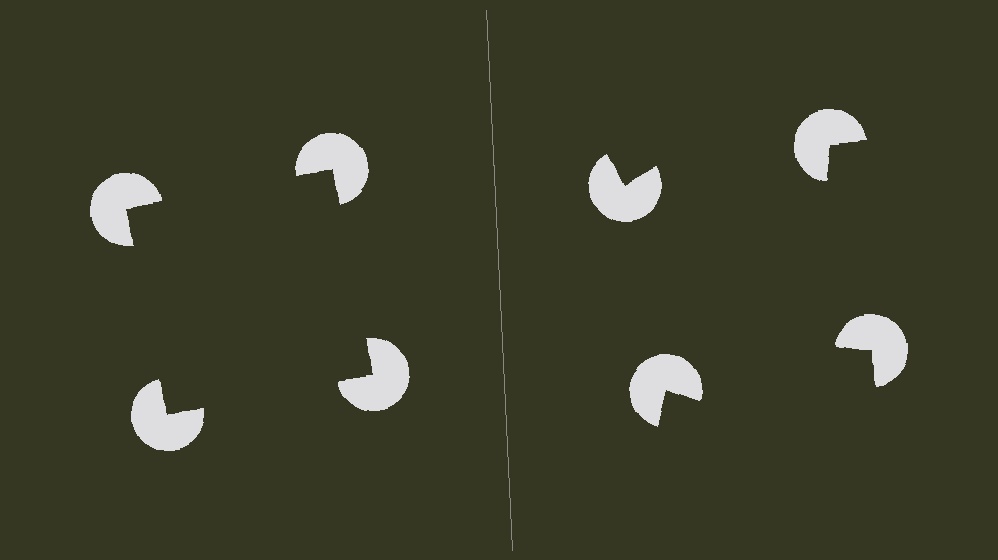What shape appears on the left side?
An illusory square.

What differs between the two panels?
The pac-man discs are positioned identically on both sides; only the wedge orientations differ. On the left they align to a square; on the right they are misaligned.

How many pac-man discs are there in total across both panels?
8 — 4 on each side.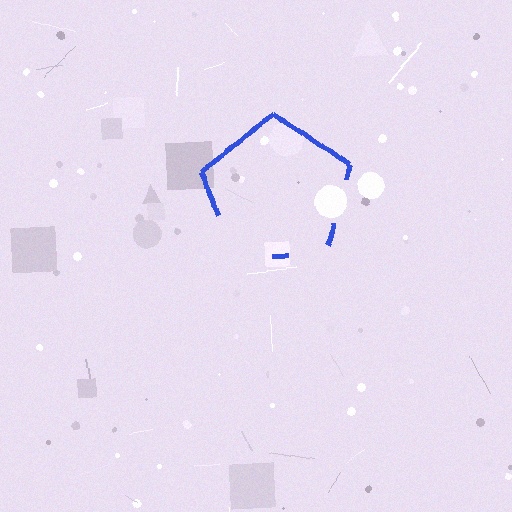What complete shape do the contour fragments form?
The contour fragments form a pentagon.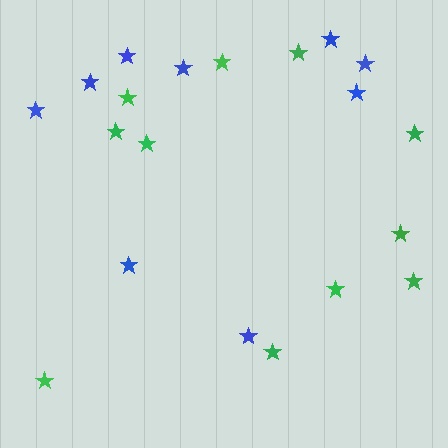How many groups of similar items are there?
There are 2 groups: one group of green stars (11) and one group of blue stars (9).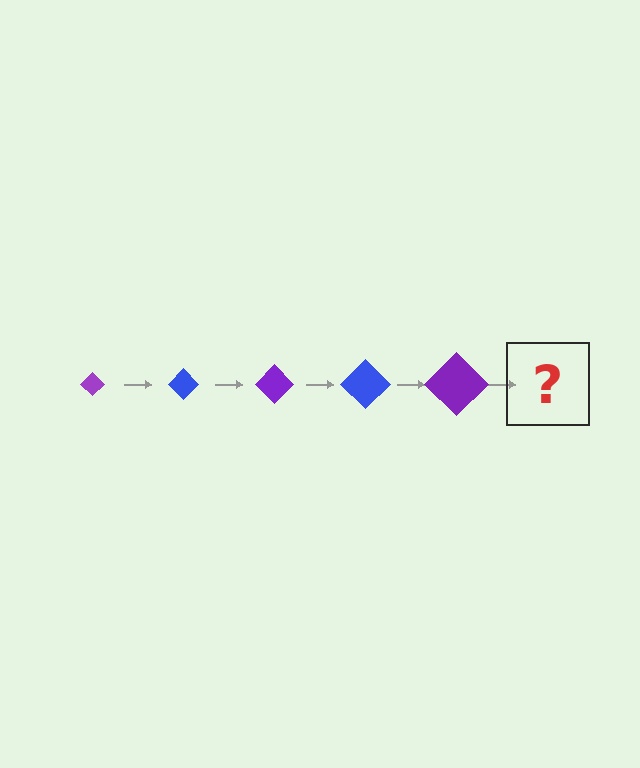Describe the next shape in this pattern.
It should be a blue diamond, larger than the previous one.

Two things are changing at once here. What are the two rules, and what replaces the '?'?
The two rules are that the diamond grows larger each step and the color cycles through purple and blue. The '?' should be a blue diamond, larger than the previous one.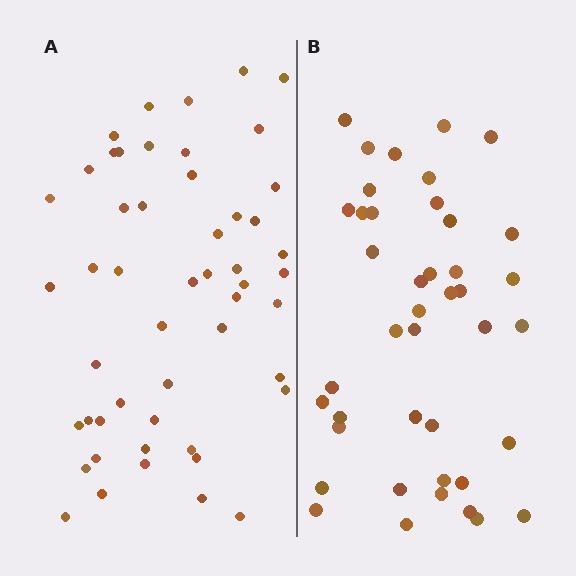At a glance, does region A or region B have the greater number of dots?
Region A (the left region) has more dots.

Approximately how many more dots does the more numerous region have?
Region A has roughly 8 or so more dots than region B.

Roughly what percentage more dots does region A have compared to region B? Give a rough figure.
About 20% more.